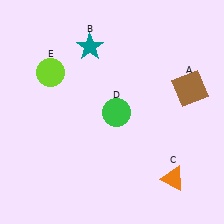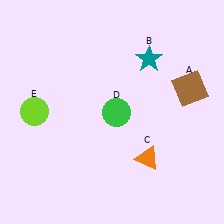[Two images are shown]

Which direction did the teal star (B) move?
The teal star (B) moved right.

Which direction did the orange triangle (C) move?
The orange triangle (C) moved left.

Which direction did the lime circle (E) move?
The lime circle (E) moved down.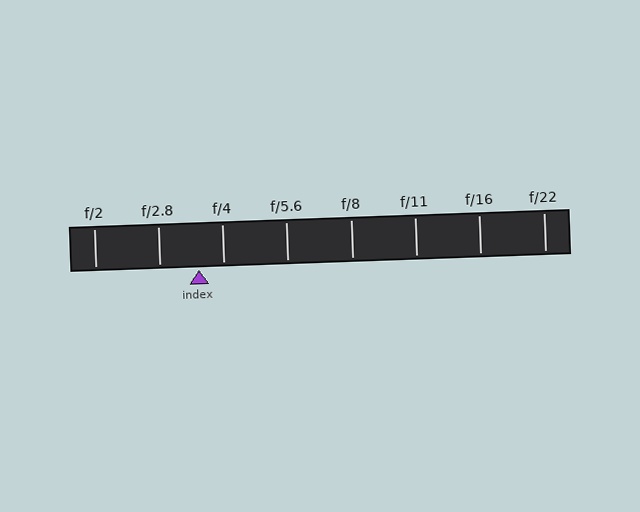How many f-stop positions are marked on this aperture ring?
There are 8 f-stop positions marked.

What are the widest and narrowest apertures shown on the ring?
The widest aperture shown is f/2 and the narrowest is f/22.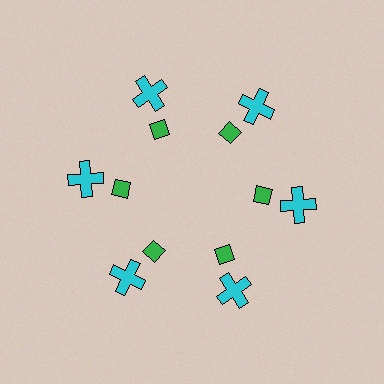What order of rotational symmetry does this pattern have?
This pattern has 6-fold rotational symmetry.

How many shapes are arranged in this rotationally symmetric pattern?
There are 12 shapes, arranged in 6 groups of 2.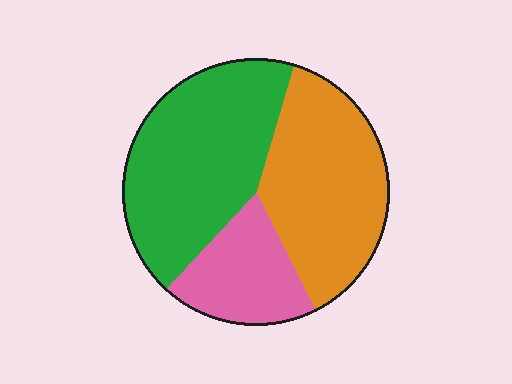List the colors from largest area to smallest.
From largest to smallest: green, orange, pink.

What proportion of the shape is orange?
Orange takes up between a third and a half of the shape.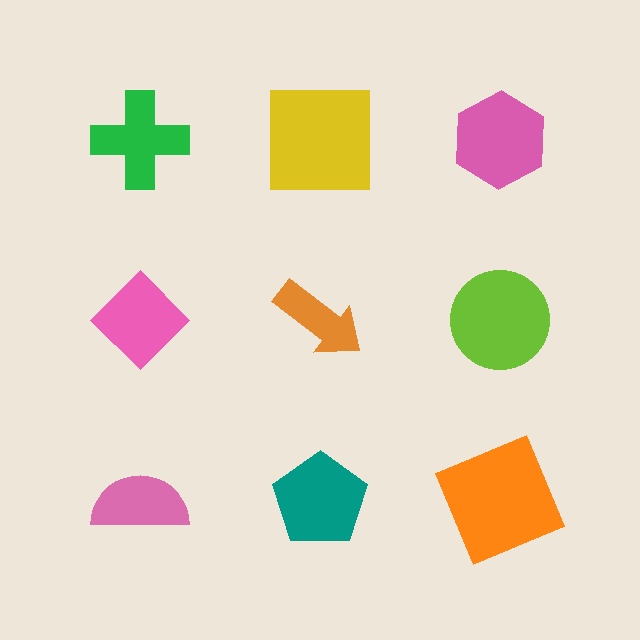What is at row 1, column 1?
A green cross.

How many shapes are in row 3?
3 shapes.